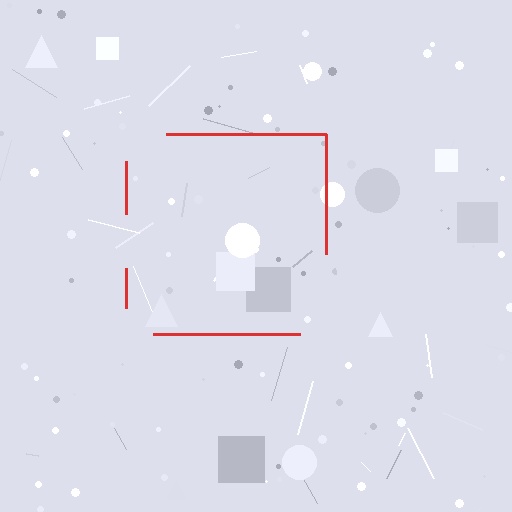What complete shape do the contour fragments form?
The contour fragments form a square.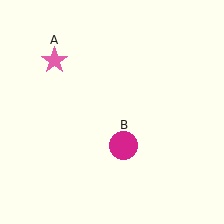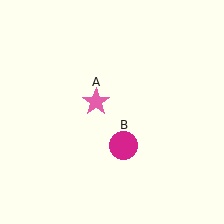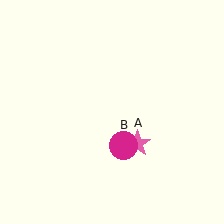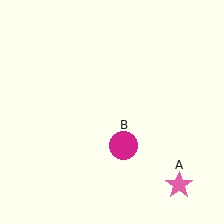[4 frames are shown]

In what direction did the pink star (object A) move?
The pink star (object A) moved down and to the right.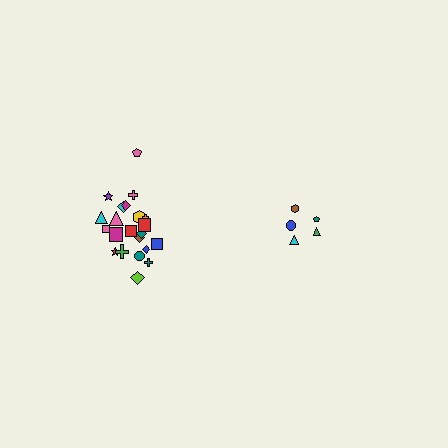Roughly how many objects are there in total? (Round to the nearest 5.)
Roughly 25 objects in total.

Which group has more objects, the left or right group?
The left group.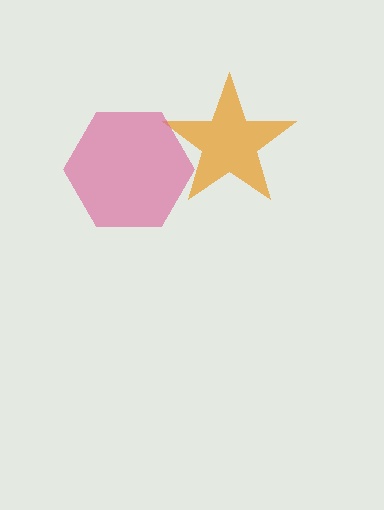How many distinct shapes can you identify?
There are 2 distinct shapes: an orange star, a pink hexagon.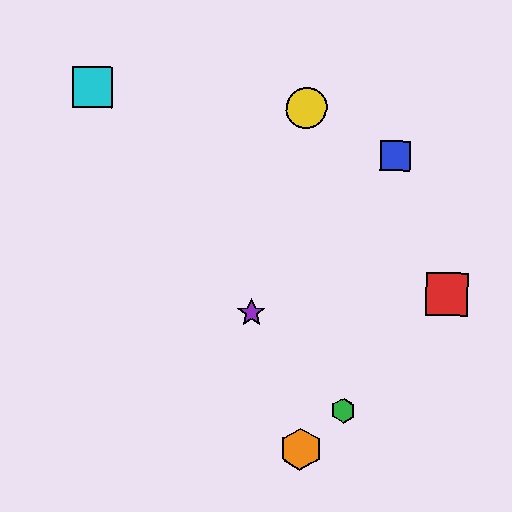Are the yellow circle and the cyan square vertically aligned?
No, the yellow circle is at x≈306 and the cyan square is at x≈92.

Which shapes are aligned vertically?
The yellow circle, the orange hexagon are aligned vertically.